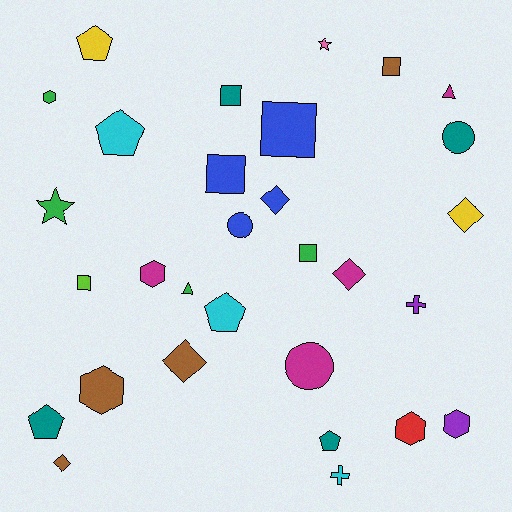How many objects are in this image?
There are 30 objects.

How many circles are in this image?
There are 3 circles.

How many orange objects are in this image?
There are no orange objects.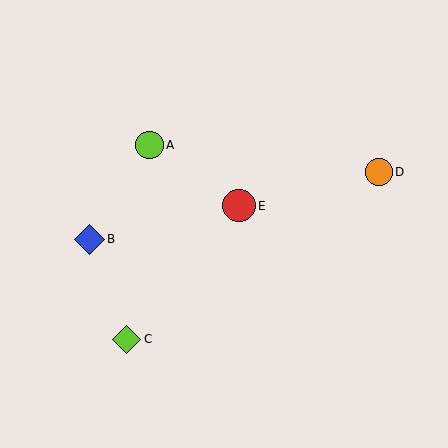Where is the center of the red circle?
The center of the red circle is at (239, 206).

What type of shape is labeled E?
Shape E is a red circle.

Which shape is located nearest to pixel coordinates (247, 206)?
The red circle (labeled E) at (239, 206) is nearest to that location.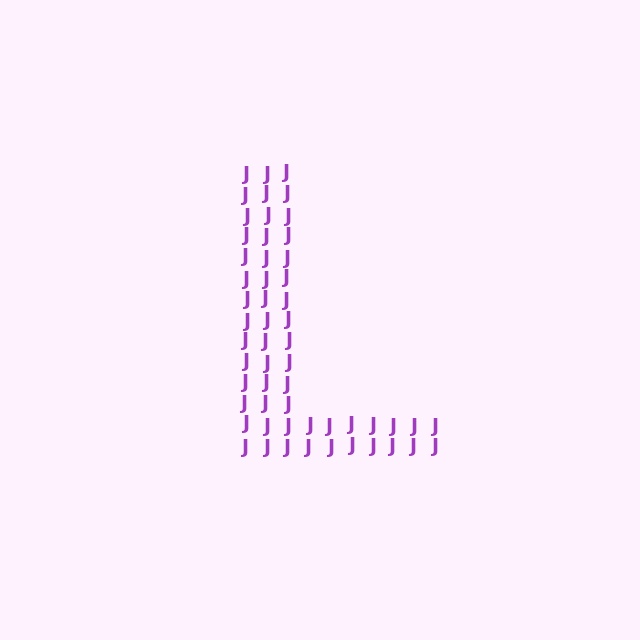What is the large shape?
The large shape is the letter L.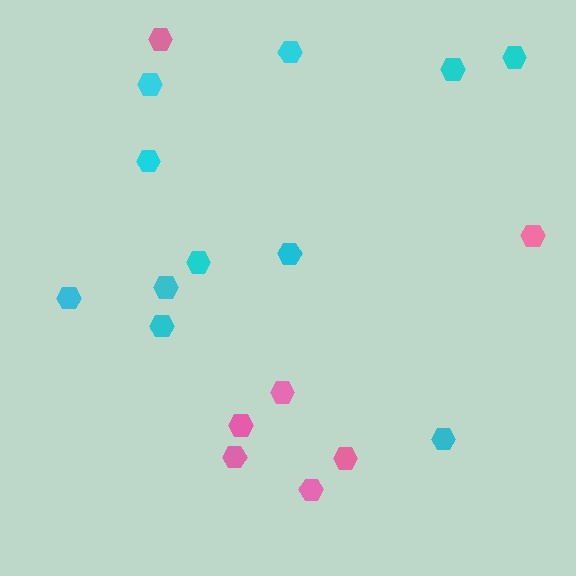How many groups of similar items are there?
There are 2 groups: one group of pink hexagons (7) and one group of cyan hexagons (11).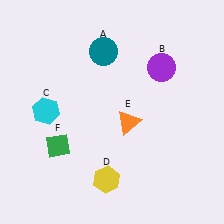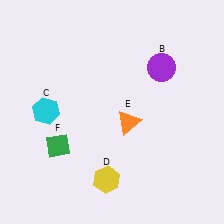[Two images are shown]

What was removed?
The teal circle (A) was removed in Image 2.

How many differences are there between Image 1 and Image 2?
There is 1 difference between the two images.